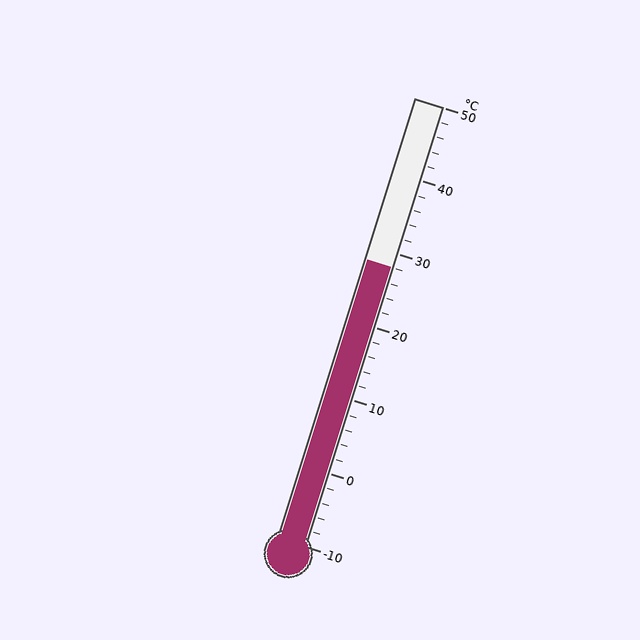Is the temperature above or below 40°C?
The temperature is below 40°C.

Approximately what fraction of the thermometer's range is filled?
The thermometer is filled to approximately 65% of its range.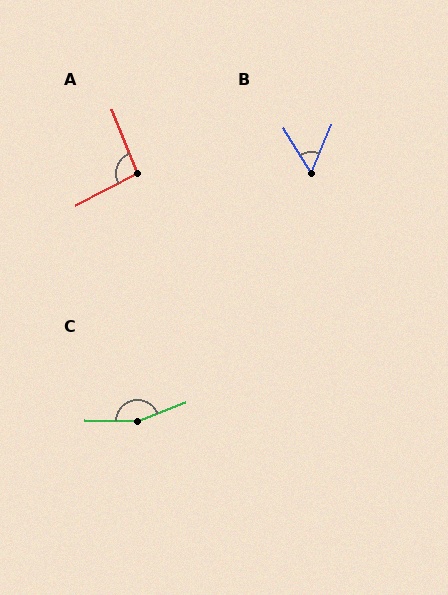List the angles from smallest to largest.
B (54°), A (96°), C (158°).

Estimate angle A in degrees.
Approximately 96 degrees.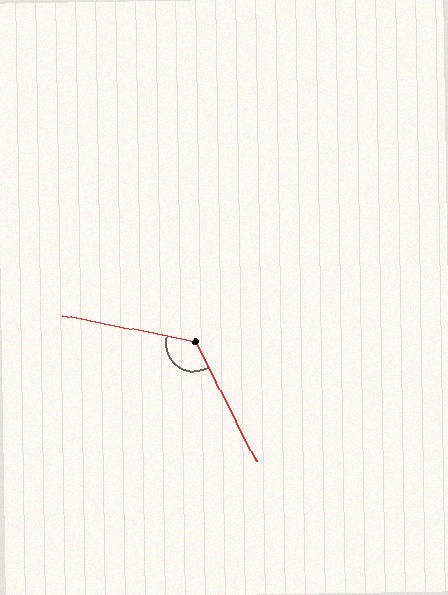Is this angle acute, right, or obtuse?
It is obtuse.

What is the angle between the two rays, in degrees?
Approximately 128 degrees.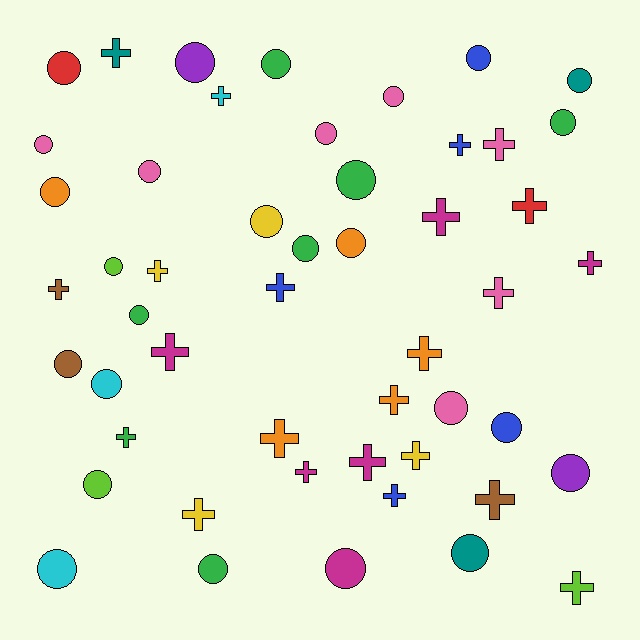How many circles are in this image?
There are 27 circles.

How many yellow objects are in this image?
There are 4 yellow objects.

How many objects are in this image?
There are 50 objects.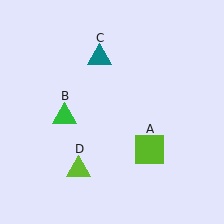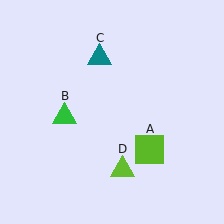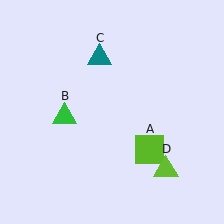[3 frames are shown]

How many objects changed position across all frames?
1 object changed position: lime triangle (object D).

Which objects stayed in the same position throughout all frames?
Lime square (object A) and green triangle (object B) and teal triangle (object C) remained stationary.